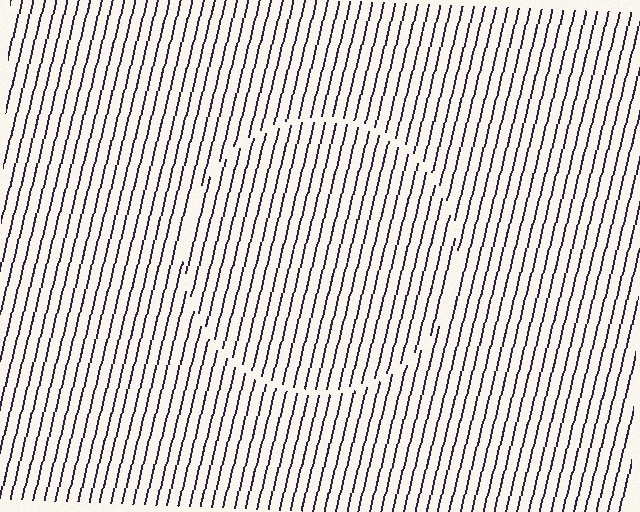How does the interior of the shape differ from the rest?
The interior of the shape contains the same grating, shifted by half a period — the contour is defined by the phase discontinuity where line-ends from the inner and outer gratings abut.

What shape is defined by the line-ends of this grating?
An illusory circle. The interior of the shape contains the same grating, shifted by half a period — the contour is defined by the phase discontinuity where line-ends from the inner and outer gratings abut.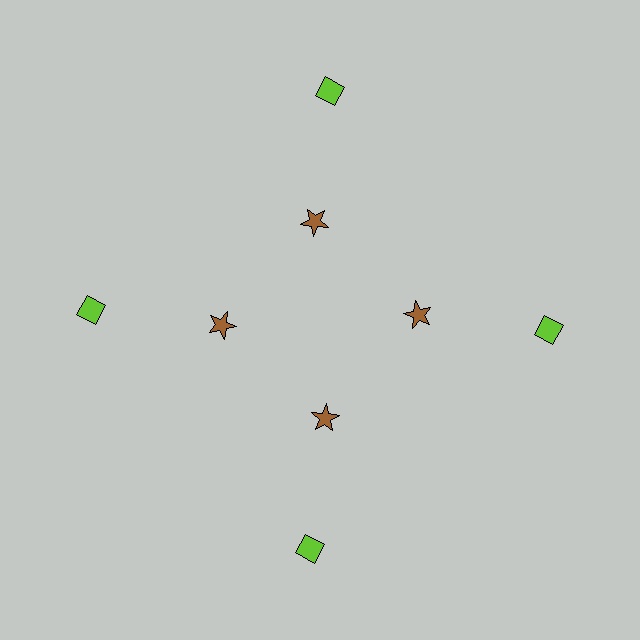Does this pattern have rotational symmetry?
Yes, this pattern has 4-fold rotational symmetry. It looks the same after rotating 90 degrees around the center.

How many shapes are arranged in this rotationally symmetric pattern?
There are 8 shapes, arranged in 4 groups of 2.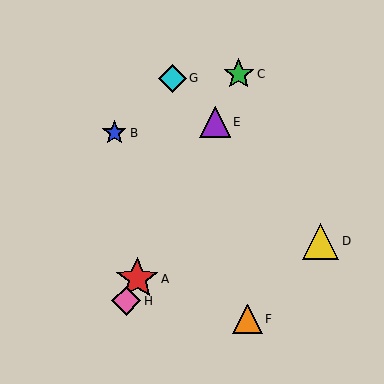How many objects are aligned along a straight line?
4 objects (A, C, E, H) are aligned along a straight line.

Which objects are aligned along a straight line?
Objects A, C, E, H are aligned along a straight line.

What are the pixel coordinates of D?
Object D is at (321, 241).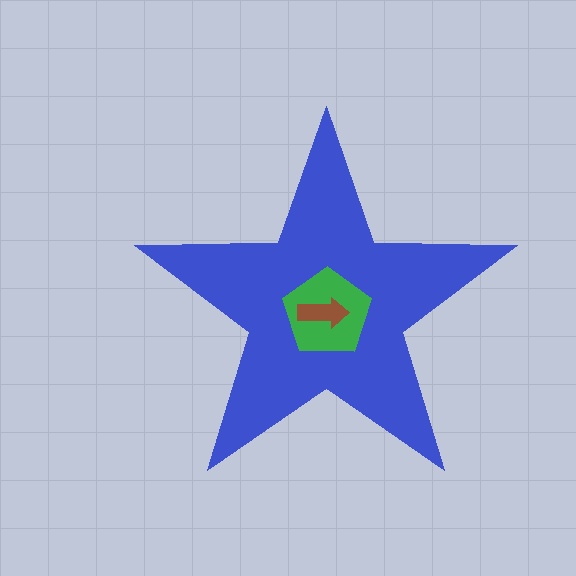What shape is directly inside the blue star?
The green pentagon.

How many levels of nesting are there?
3.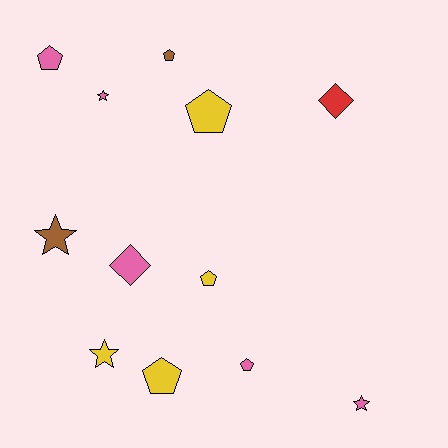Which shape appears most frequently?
Pentagon, with 6 objects.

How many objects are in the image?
There are 12 objects.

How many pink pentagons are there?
There are 2 pink pentagons.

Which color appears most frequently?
Pink, with 5 objects.